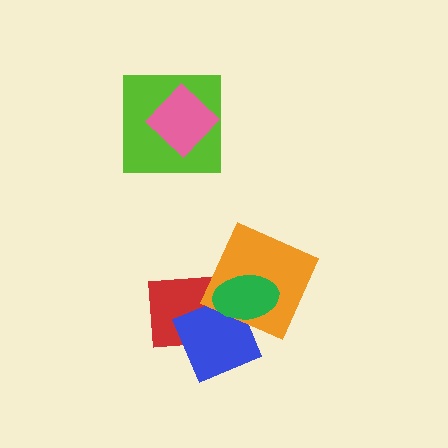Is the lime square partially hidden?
Yes, it is partially covered by another shape.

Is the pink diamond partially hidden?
No, no other shape covers it.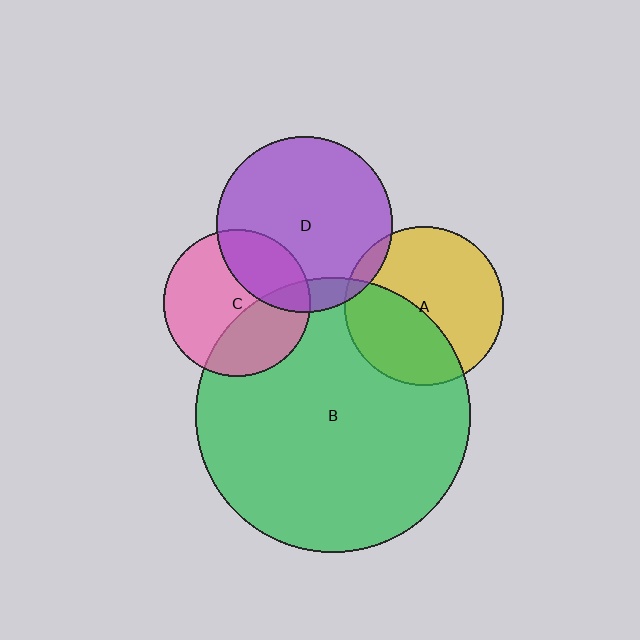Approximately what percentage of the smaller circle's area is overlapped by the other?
Approximately 10%.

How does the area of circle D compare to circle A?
Approximately 1.2 times.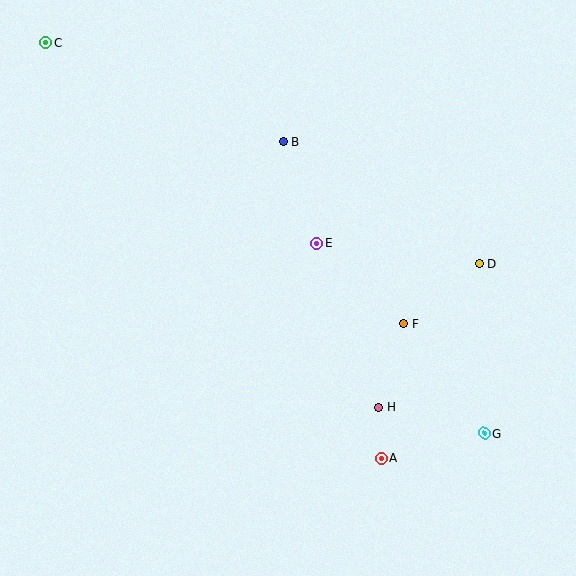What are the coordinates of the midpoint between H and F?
The midpoint between H and F is at (391, 365).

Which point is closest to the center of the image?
Point E at (317, 243) is closest to the center.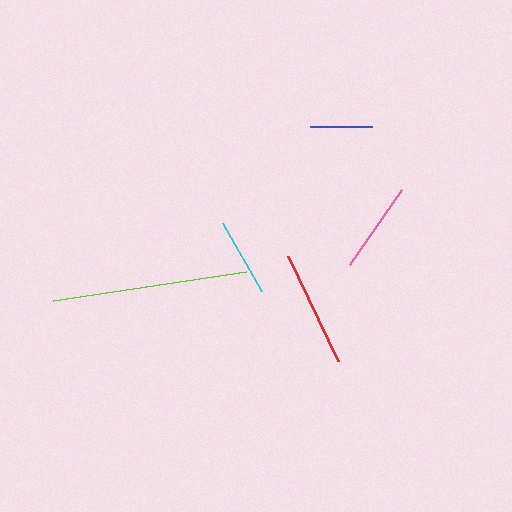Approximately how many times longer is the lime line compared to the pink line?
The lime line is approximately 2.1 times the length of the pink line.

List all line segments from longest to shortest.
From longest to shortest: lime, red, pink, cyan, blue.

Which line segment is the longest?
The lime line is the longest at approximately 195 pixels.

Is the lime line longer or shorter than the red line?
The lime line is longer than the red line.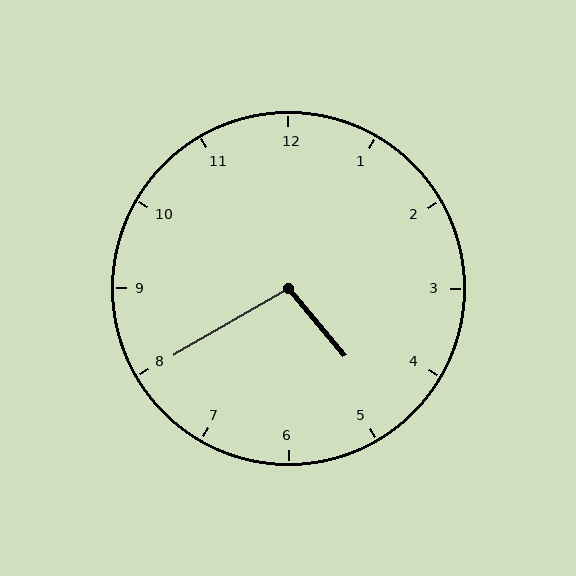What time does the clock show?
4:40.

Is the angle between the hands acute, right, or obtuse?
It is obtuse.